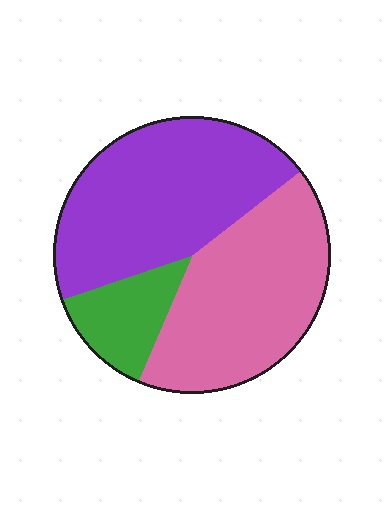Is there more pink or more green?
Pink.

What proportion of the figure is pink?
Pink covers about 40% of the figure.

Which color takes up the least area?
Green, at roughly 15%.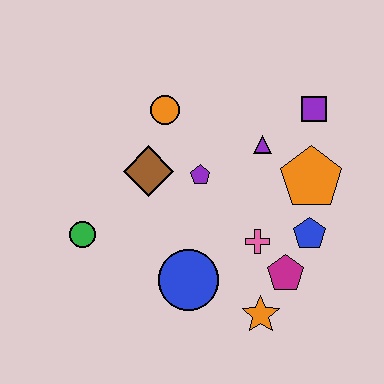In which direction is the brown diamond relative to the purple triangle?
The brown diamond is to the left of the purple triangle.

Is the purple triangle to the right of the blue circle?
Yes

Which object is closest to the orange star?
The magenta pentagon is closest to the orange star.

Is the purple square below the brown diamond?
No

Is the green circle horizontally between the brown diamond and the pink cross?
No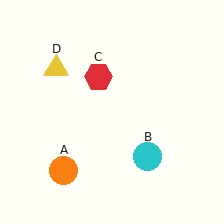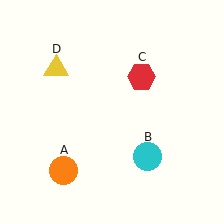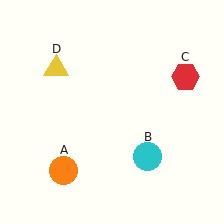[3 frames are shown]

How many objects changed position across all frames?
1 object changed position: red hexagon (object C).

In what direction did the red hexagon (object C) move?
The red hexagon (object C) moved right.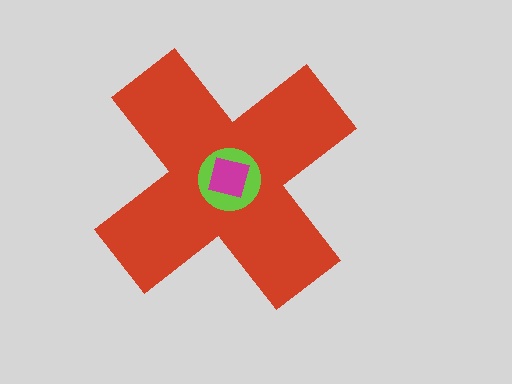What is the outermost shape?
The red cross.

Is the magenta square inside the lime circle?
Yes.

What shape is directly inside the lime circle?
The magenta square.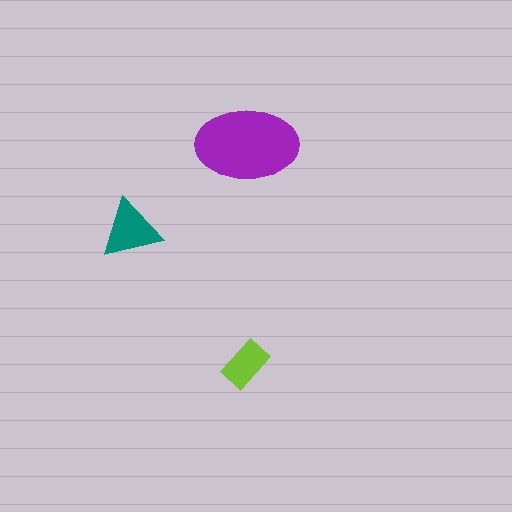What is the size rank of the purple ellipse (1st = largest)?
1st.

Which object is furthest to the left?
The teal triangle is leftmost.